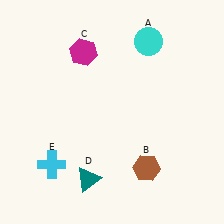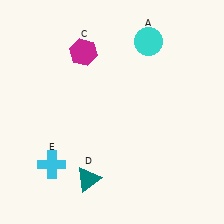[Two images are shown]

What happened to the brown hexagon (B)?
The brown hexagon (B) was removed in Image 2. It was in the bottom-right area of Image 1.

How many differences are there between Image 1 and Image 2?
There is 1 difference between the two images.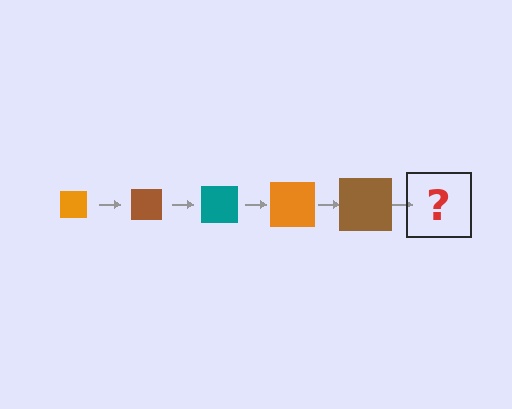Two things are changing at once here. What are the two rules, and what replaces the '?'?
The two rules are that the square grows larger each step and the color cycles through orange, brown, and teal. The '?' should be a teal square, larger than the previous one.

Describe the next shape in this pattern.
It should be a teal square, larger than the previous one.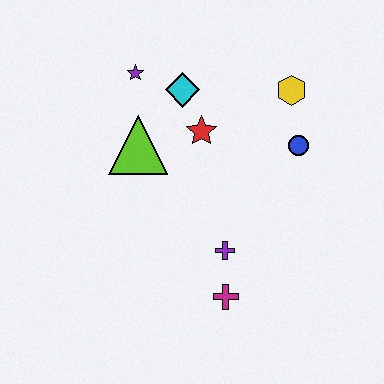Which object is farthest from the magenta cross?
The purple star is farthest from the magenta cross.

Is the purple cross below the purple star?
Yes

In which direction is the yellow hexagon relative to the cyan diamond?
The yellow hexagon is to the right of the cyan diamond.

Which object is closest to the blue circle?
The yellow hexagon is closest to the blue circle.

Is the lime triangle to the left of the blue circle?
Yes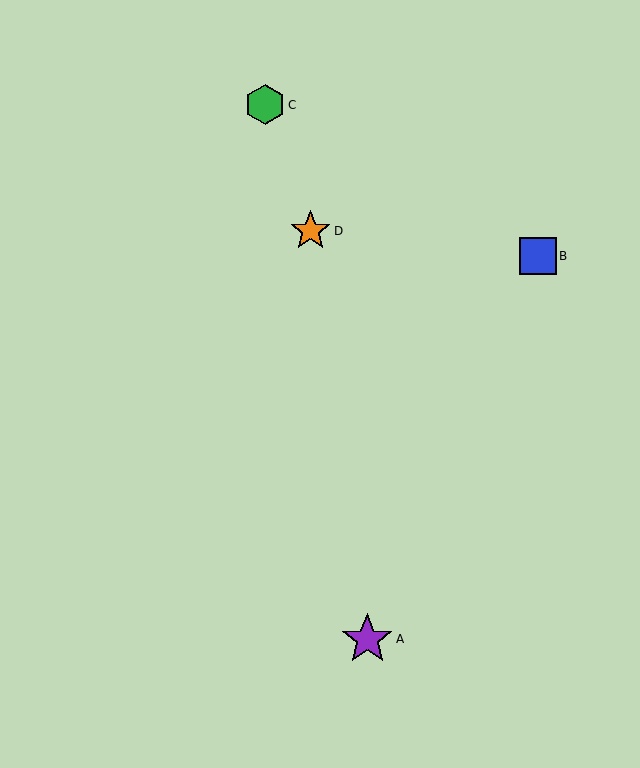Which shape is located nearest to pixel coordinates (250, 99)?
The green hexagon (labeled C) at (265, 105) is nearest to that location.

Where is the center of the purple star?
The center of the purple star is at (367, 639).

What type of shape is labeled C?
Shape C is a green hexagon.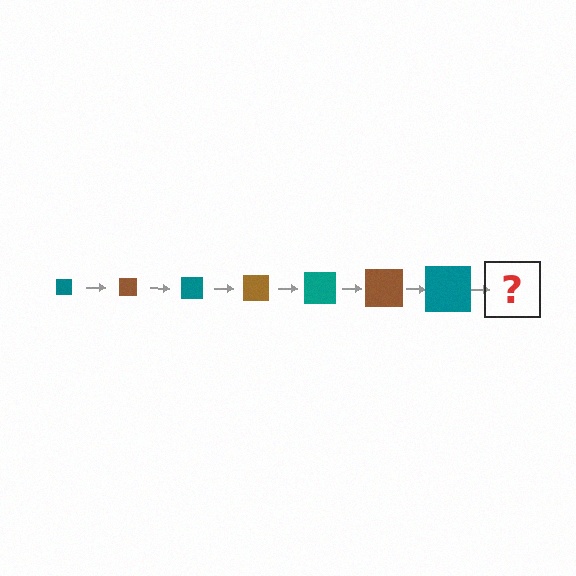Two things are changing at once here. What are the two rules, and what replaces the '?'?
The two rules are that the square grows larger each step and the color cycles through teal and brown. The '?' should be a brown square, larger than the previous one.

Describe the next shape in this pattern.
It should be a brown square, larger than the previous one.